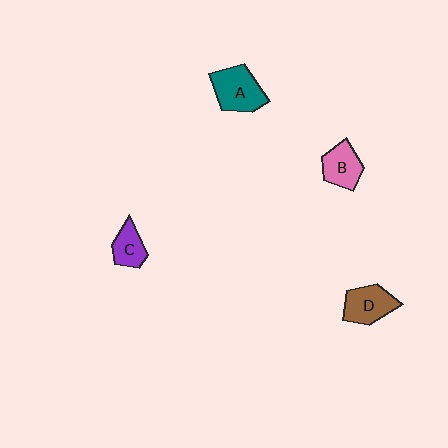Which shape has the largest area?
Shape A (teal).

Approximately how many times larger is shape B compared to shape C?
Approximately 1.3 times.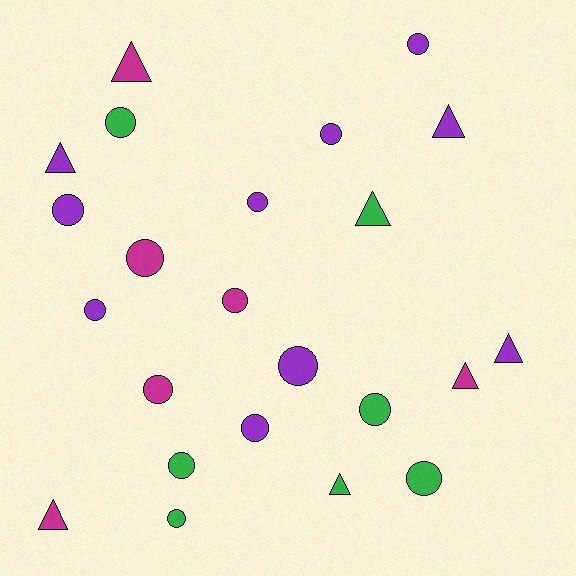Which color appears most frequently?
Purple, with 10 objects.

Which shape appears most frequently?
Circle, with 15 objects.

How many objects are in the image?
There are 23 objects.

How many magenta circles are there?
There are 3 magenta circles.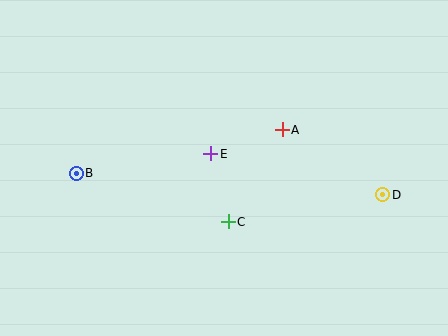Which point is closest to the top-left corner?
Point B is closest to the top-left corner.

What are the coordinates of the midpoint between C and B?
The midpoint between C and B is at (152, 198).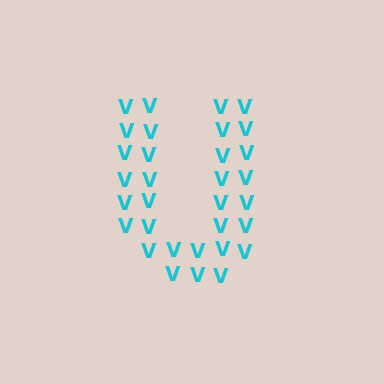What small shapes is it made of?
It is made of small letter V's.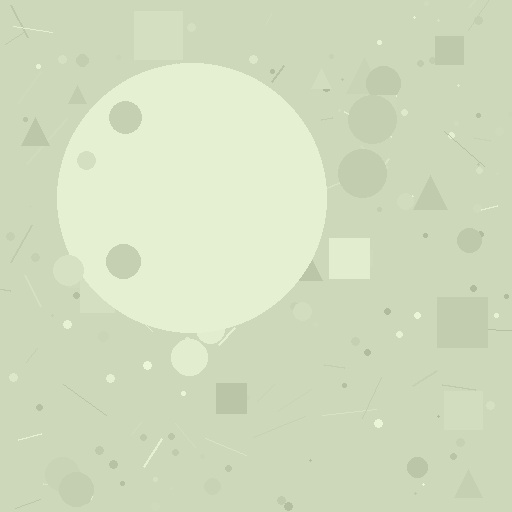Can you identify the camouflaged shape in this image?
The camouflaged shape is a circle.